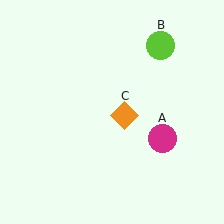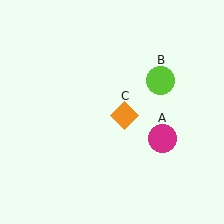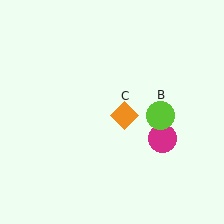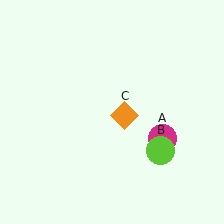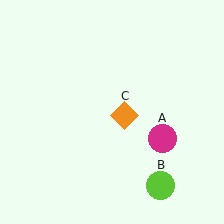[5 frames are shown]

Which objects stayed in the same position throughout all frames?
Magenta circle (object A) and orange diamond (object C) remained stationary.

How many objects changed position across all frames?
1 object changed position: lime circle (object B).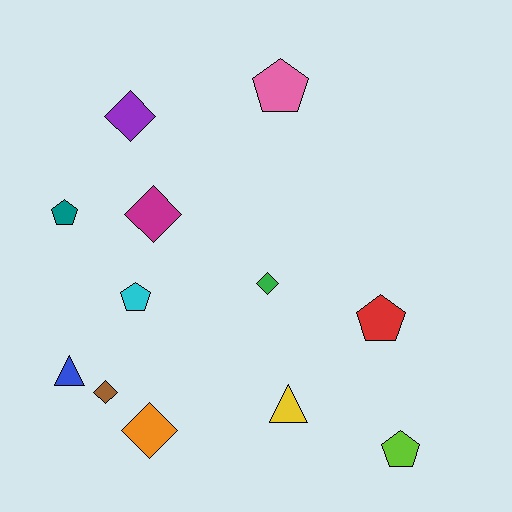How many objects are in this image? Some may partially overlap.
There are 12 objects.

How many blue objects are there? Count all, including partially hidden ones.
There is 1 blue object.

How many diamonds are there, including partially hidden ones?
There are 5 diamonds.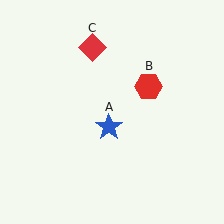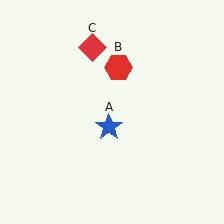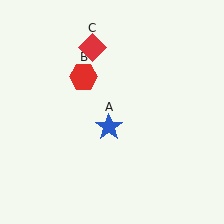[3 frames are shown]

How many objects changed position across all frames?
1 object changed position: red hexagon (object B).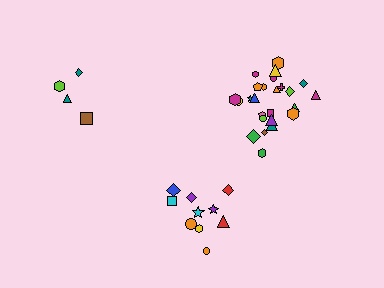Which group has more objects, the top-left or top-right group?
The top-right group.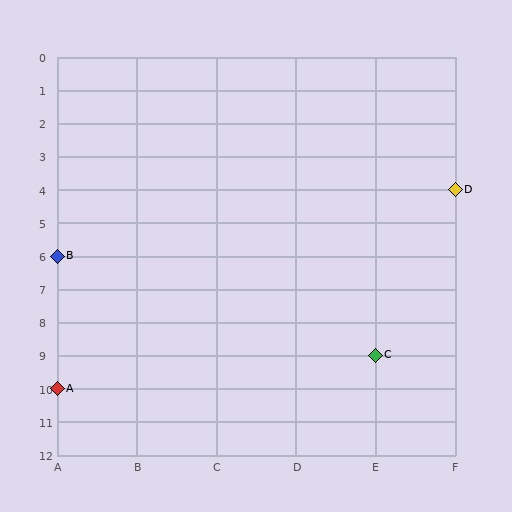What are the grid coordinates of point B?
Point B is at grid coordinates (A, 6).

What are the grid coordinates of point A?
Point A is at grid coordinates (A, 10).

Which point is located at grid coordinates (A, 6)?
Point B is at (A, 6).